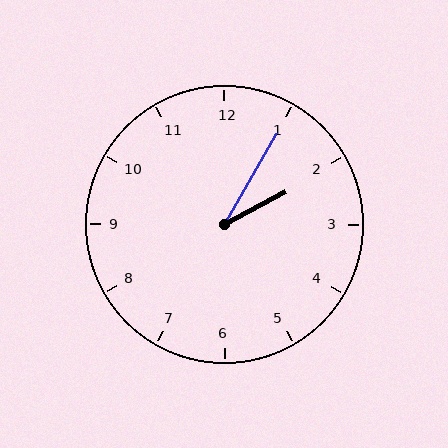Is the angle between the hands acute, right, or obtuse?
It is acute.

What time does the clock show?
2:05.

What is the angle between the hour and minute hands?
Approximately 32 degrees.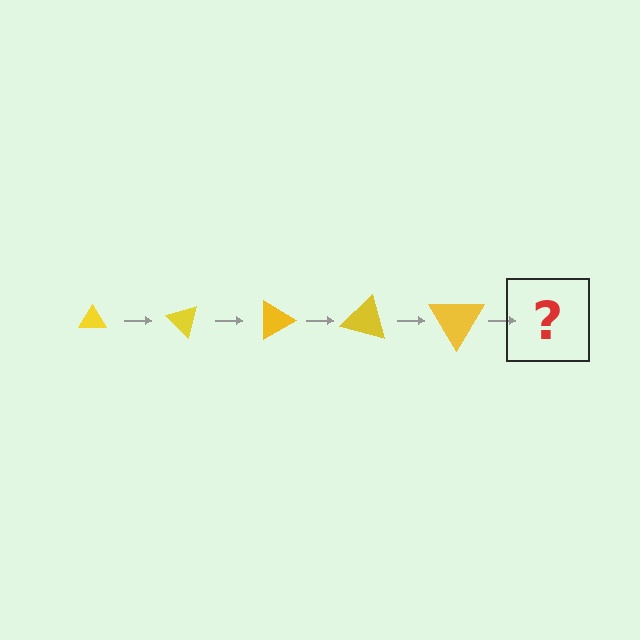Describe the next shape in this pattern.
It should be a triangle, larger than the previous one and rotated 225 degrees from the start.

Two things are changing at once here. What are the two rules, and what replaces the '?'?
The two rules are that the triangle grows larger each step and it rotates 45 degrees each step. The '?' should be a triangle, larger than the previous one and rotated 225 degrees from the start.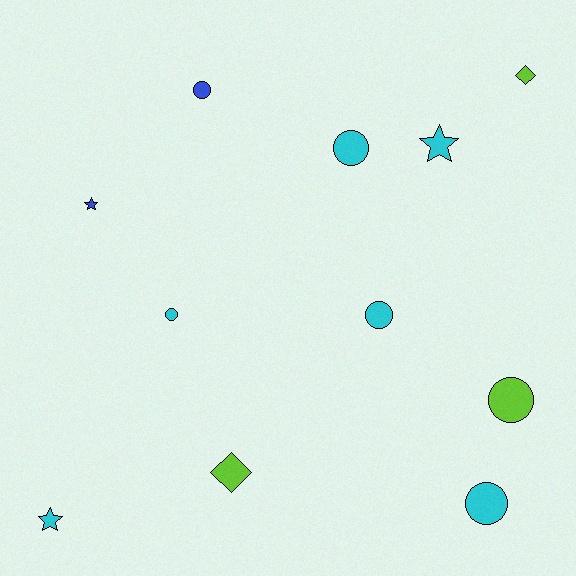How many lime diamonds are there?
There are 2 lime diamonds.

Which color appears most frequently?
Cyan, with 6 objects.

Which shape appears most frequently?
Circle, with 6 objects.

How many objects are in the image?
There are 11 objects.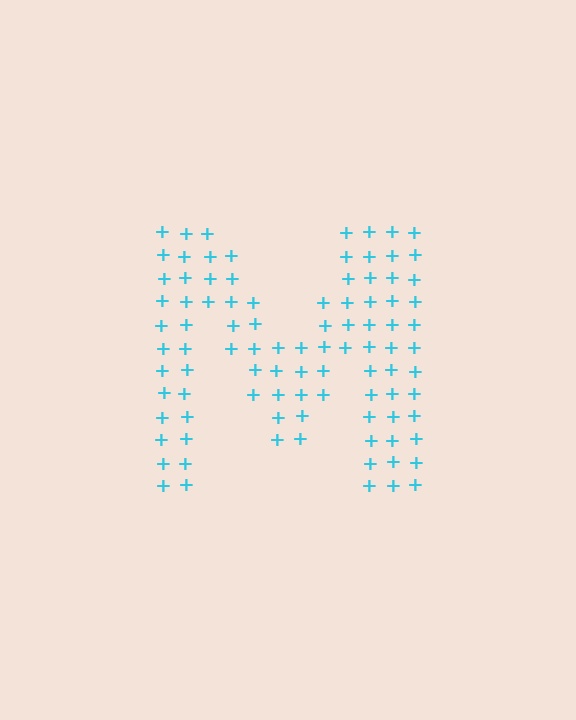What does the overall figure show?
The overall figure shows the letter M.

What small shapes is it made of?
It is made of small plus signs.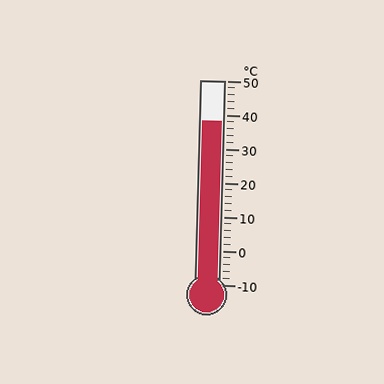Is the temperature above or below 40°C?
The temperature is below 40°C.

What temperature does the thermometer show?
The thermometer shows approximately 38°C.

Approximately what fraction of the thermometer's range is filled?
The thermometer is filled to approximately 80% of its range.